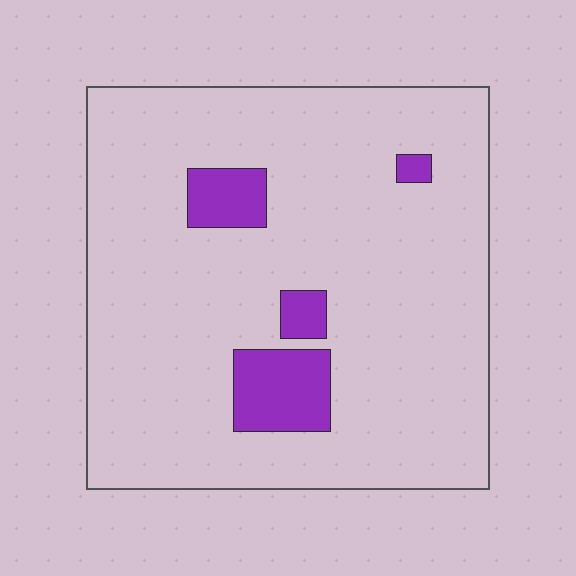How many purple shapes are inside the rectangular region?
4.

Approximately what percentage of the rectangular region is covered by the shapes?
Approximately 10%.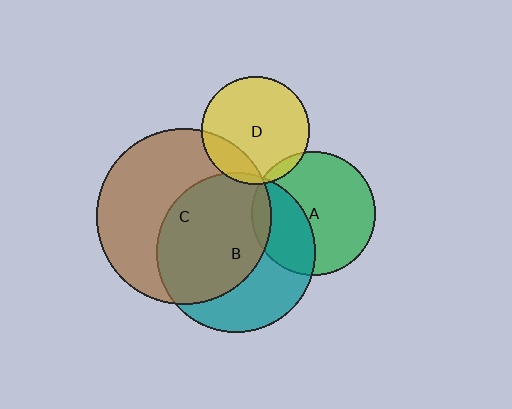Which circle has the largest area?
Circle C (brown).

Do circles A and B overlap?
Yes.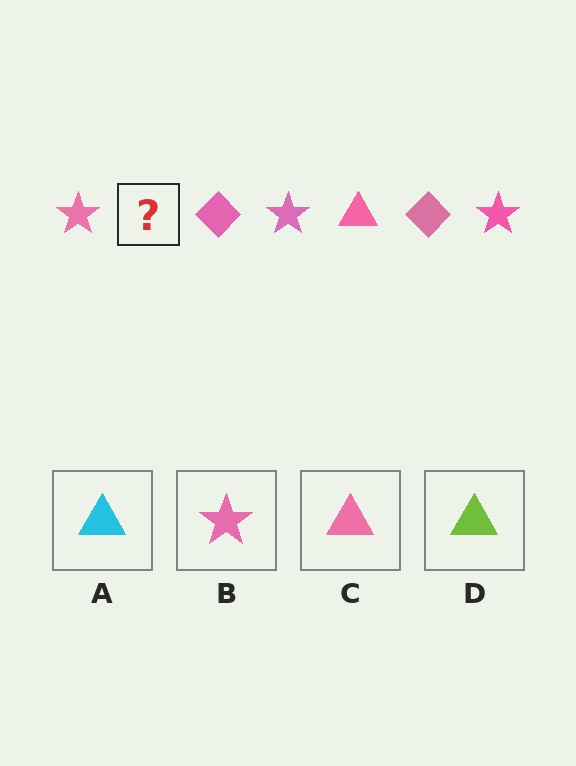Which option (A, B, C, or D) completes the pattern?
C.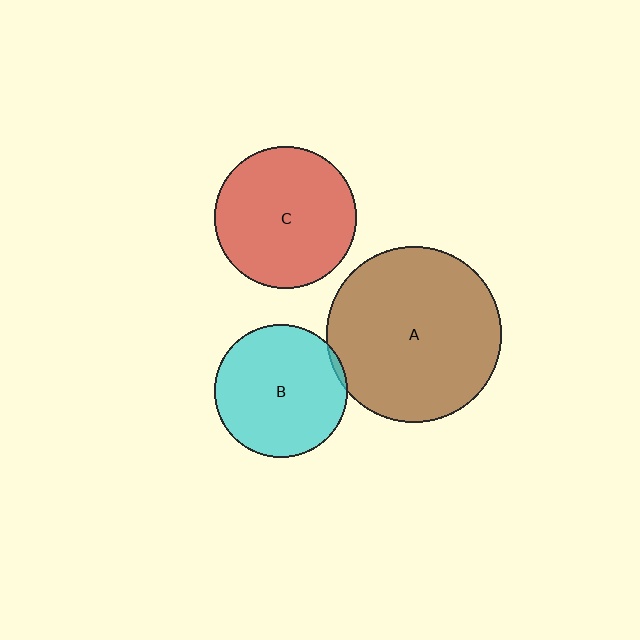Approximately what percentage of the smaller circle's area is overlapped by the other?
Approximately 5%.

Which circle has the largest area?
Circle A (brown).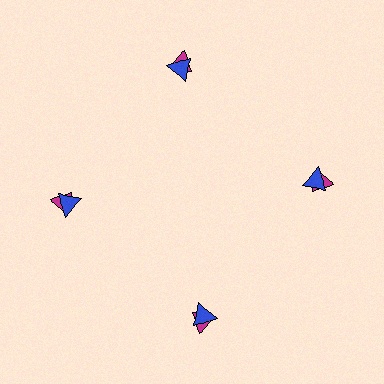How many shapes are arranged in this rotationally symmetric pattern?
There are 8 shapes, arranged in 4 groups of 2.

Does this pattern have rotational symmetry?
Yes, this pattern has 4-fold rotational symmetry. It looks the same after rotating 90 degrees around the center.